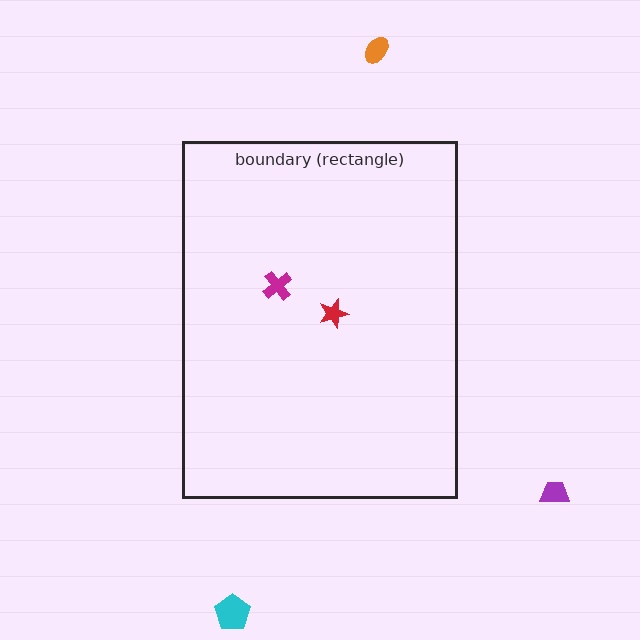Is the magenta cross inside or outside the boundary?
Inside.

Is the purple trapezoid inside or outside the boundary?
Outside.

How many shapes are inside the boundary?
2 inside, 3 outside.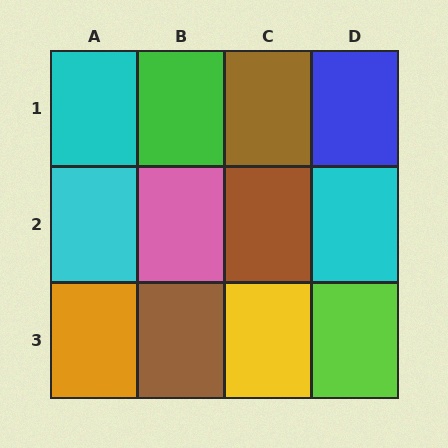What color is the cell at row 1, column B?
Green.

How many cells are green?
1 cell is green.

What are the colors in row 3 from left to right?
Orange, brown, yellow, lime.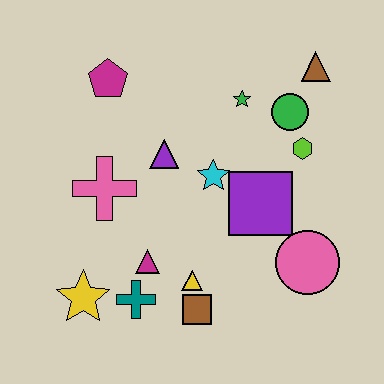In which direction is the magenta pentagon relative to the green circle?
The magenta pentagon is to the left of the green circle.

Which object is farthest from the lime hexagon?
The yellow star is farthest from the lime hexagon.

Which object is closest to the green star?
The green circle is closest to the green star.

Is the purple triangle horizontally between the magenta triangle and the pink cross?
No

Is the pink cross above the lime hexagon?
No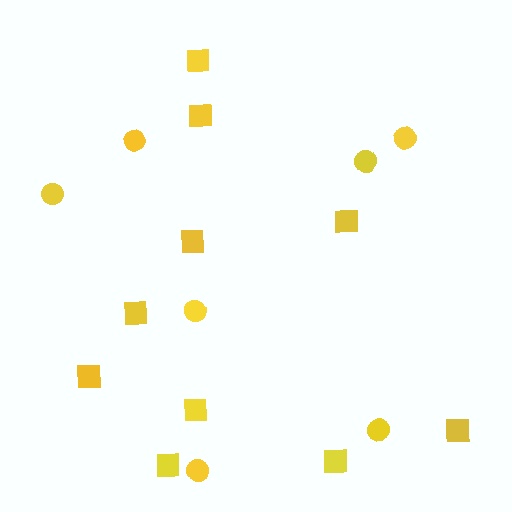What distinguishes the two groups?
There are 2 groups: one group of circles (7) and one group of squares (10).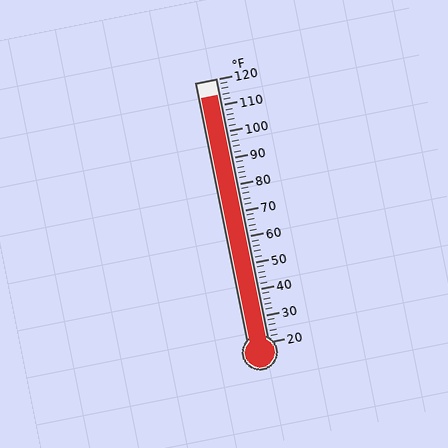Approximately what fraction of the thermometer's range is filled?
The thermometer is filled to approximately 95% of its range.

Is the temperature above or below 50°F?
The temperature is above 50°F.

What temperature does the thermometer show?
The thermometer shows approximately 114°F.